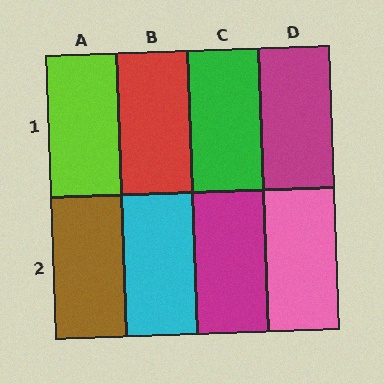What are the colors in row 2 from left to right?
Brown, cyan, magenta, pink.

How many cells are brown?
1 cell is brown.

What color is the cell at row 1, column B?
Red.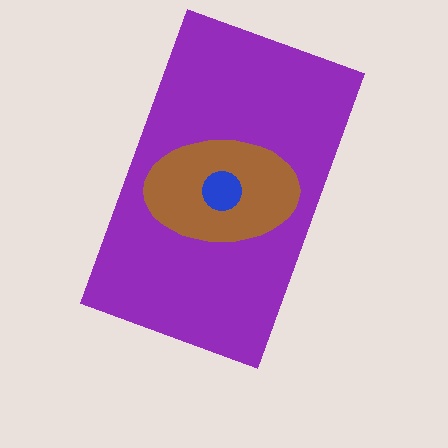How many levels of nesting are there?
3.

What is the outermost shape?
The purple rectangle.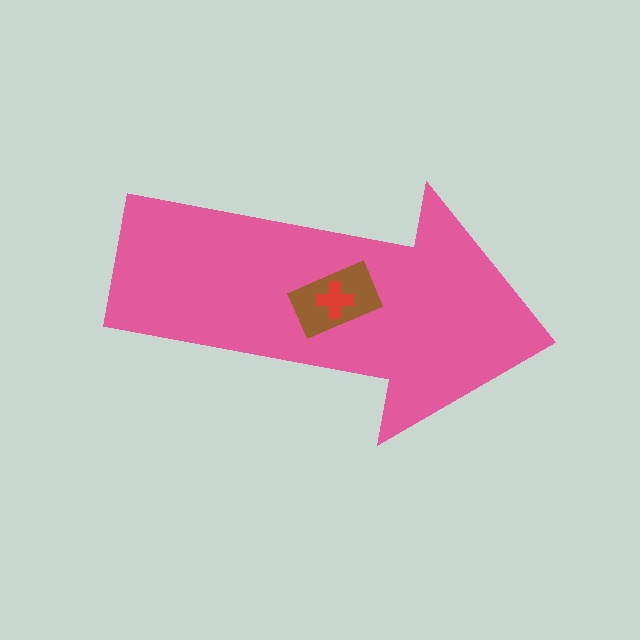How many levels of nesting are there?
3.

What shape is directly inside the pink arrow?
The brown rectangle.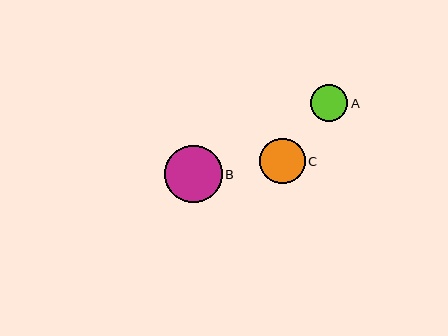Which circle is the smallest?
Circle A is the smallest with a size of approximately 38 pixels.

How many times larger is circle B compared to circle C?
Circle B is approximately 1.3 times the size of circle C.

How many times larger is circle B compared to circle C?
Circle B is approximately 1.3 times the size of circle C.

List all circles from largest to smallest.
From largest to smallest: B, C, A.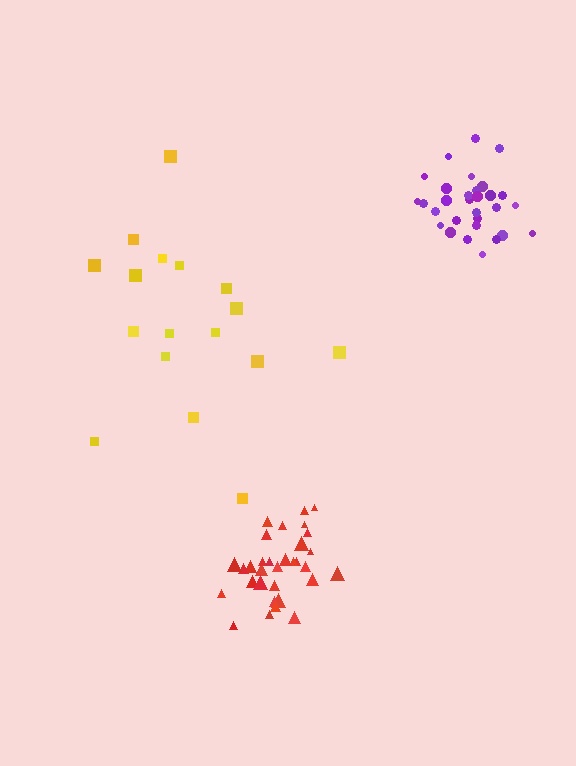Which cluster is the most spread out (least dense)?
Yellow.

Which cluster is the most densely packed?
Purple.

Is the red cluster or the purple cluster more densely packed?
Purple.